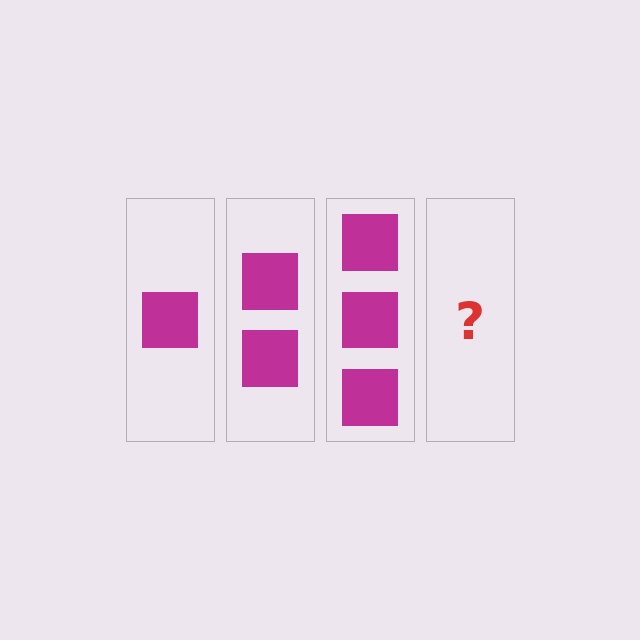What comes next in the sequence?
The next element should be 4 squares.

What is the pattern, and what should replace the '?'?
The pattern is that each step adds one more square. The '?' should be 4 squares.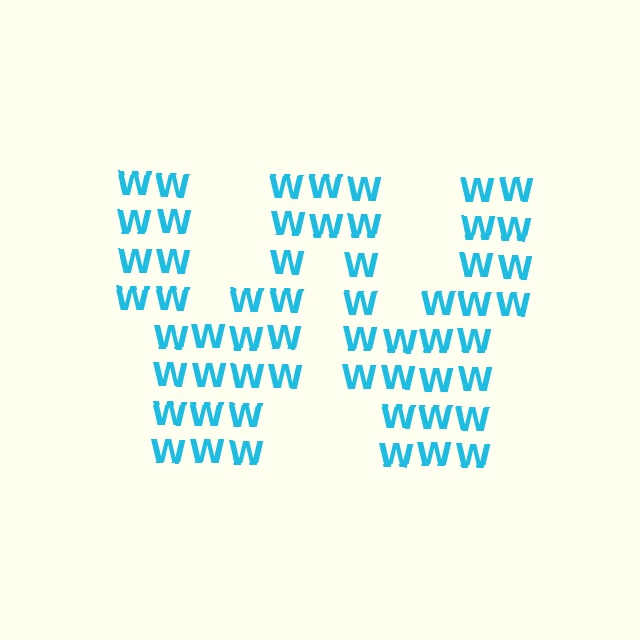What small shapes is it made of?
It is made of small letter W's.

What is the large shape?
The large shape is the letter W.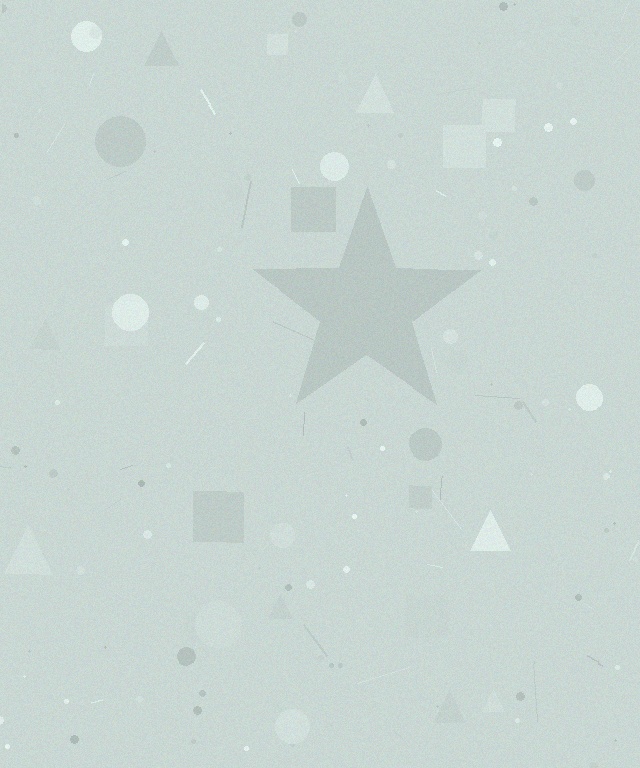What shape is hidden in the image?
A star is hidden in the image.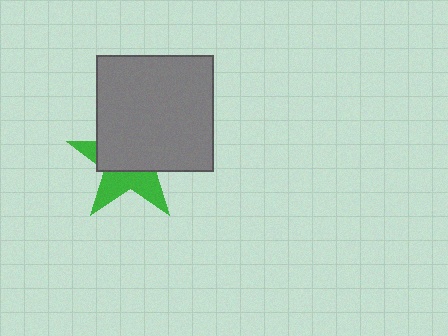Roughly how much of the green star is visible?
A small part of it is visible (roughly 41%).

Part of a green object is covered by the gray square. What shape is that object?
It is a star.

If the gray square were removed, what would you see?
You would see the complete green star.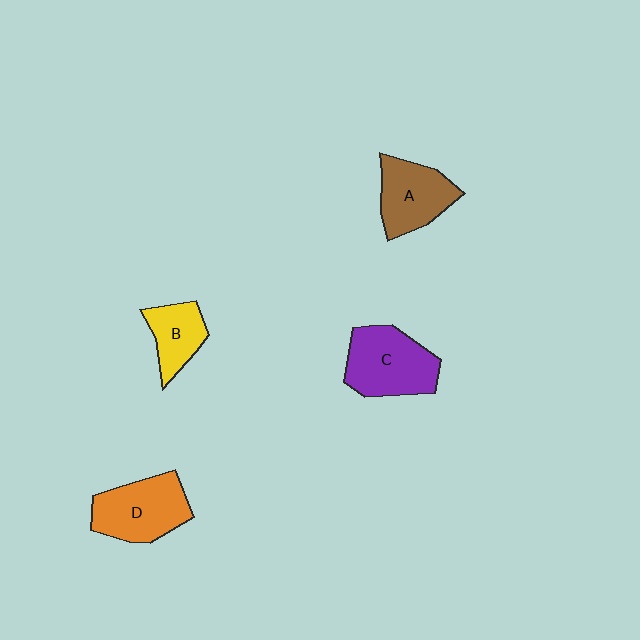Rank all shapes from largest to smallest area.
From largest to smallest: C (purple), D (orange), A (brown), B (yellow).